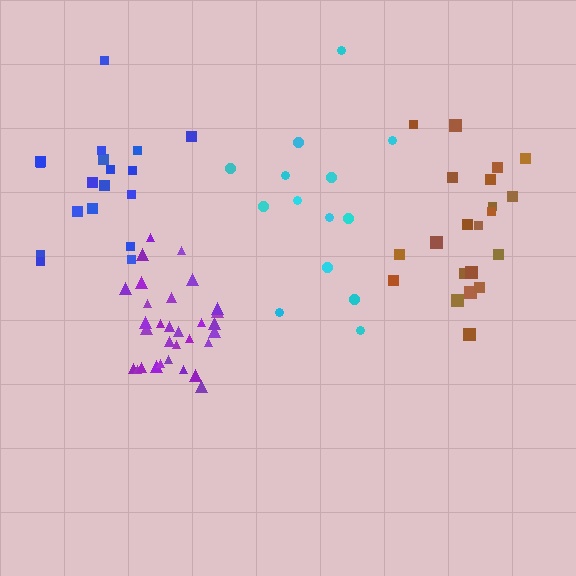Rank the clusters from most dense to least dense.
purple, blue, brown, cyan.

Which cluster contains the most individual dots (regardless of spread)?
Purple (31).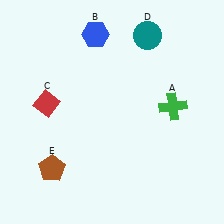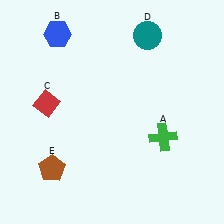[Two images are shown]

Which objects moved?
The objects that moved are: the green cross (A), the blue hexagon (B).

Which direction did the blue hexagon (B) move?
The blue hexagon (B) moved left.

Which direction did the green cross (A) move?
The green cross (A) moved down.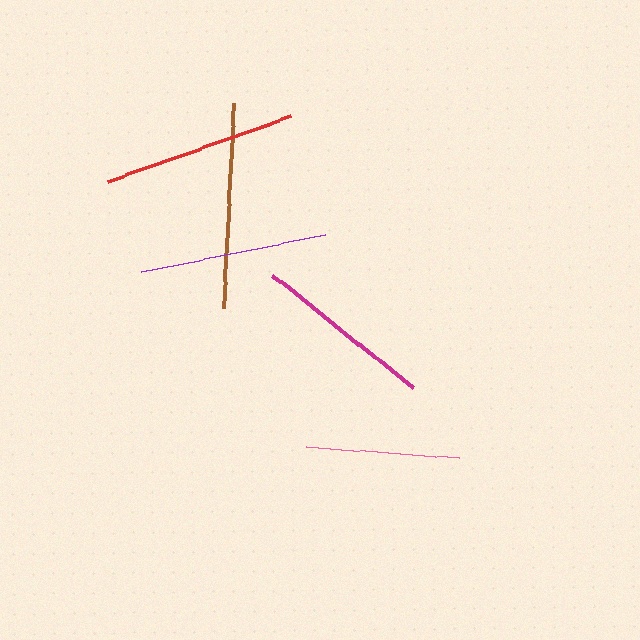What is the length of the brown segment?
The brown segment is approximately 205 pixels long.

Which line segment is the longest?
The brown line is the longest at approximately 205 pixels.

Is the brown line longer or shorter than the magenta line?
The brown line is longer than the magenta line.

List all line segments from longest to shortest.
From longest to shortest: brown, red, purple, magenta, pink.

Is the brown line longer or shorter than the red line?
The brown line is longer than the red line.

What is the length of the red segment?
The red segment is approximately 194 pixels long.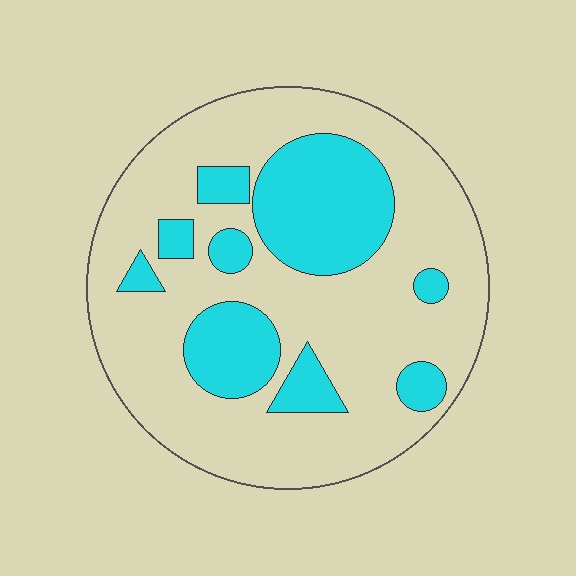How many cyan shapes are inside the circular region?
9.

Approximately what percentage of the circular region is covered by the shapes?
Approximately 30%.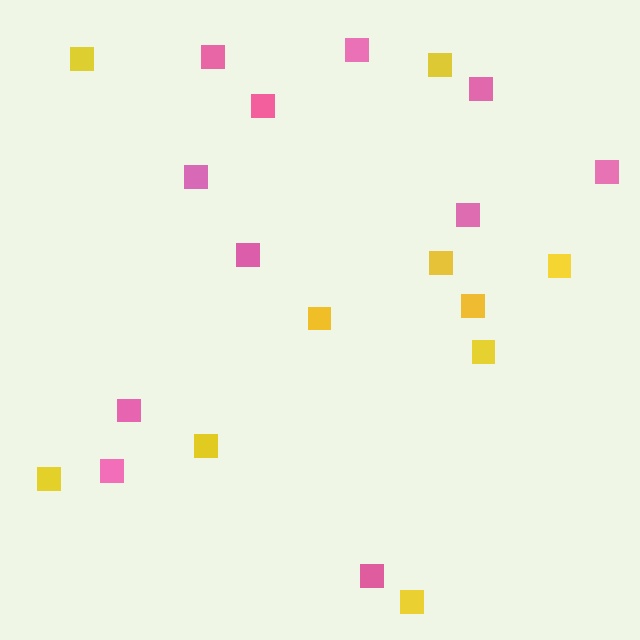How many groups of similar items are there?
There are 2 groups: one group of pink squares (11) and one group of yellow squares (10).